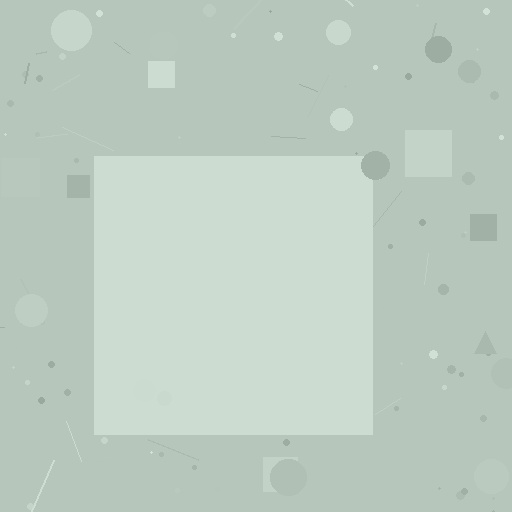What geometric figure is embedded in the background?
A square is embedded in the background.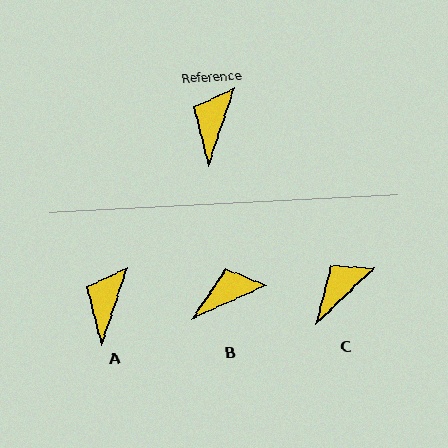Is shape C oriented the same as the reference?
No, it is off by about 28 degrees.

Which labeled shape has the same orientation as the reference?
A.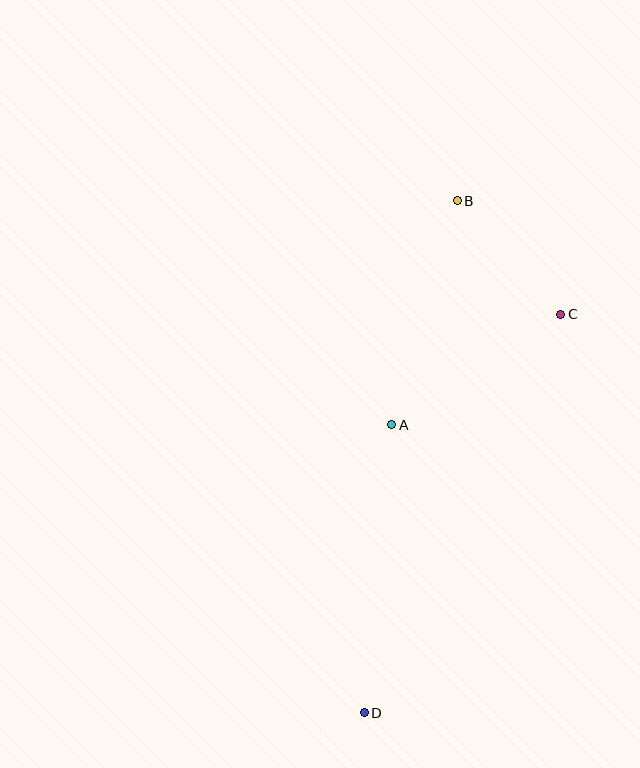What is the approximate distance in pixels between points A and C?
The distance between A and C is approximately 202 pixels.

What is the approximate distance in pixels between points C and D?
The distance between C and D is approximately 444 pixels.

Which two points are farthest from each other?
Points B and D are farthest from each other.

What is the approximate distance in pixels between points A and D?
The distance between A and D is approximately 289 pixels.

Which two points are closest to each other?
Points B and C are closest to each other.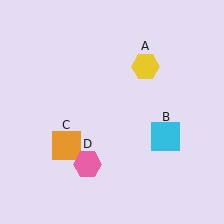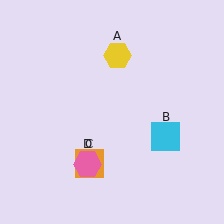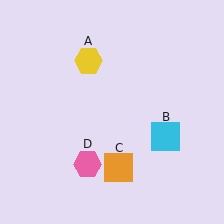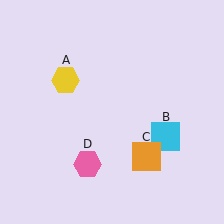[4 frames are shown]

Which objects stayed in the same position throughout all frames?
Cyan square (object B) and pink hexagon (object D) remained stationary.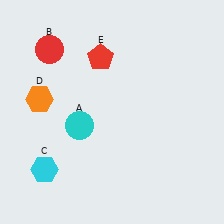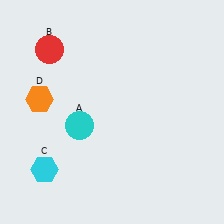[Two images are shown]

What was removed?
The red pentagon (E) was removed in Image 2.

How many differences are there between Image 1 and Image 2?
There is 1 difference between the two images.